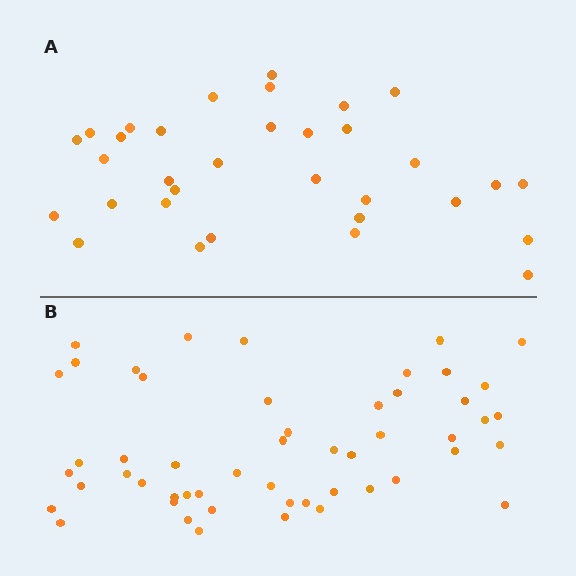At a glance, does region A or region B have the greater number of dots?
Region B (the bottom region) has more dots.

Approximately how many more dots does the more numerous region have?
Region B has approximately 20 more dots than region A.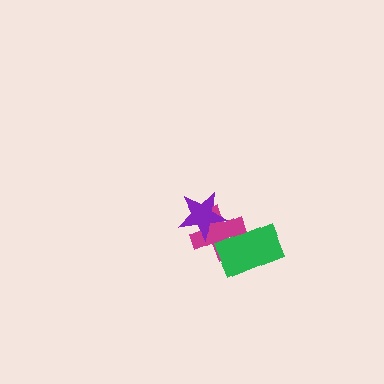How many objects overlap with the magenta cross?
2 objects overlap with the magenta cross.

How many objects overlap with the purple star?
1 object overlaps with the purple star.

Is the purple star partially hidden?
No, no other shape covers it.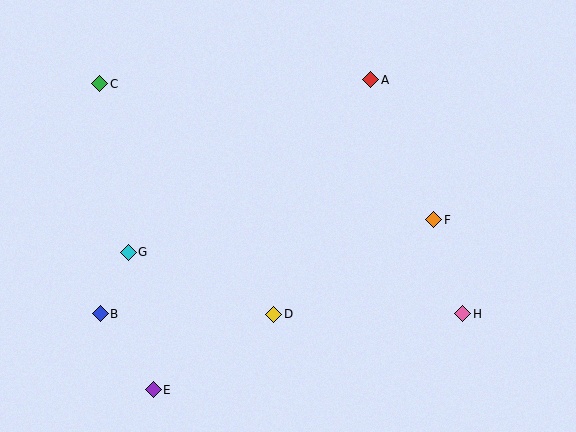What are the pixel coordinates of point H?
Point H is at (463, 314).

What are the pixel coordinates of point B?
Point B is at (100, 314).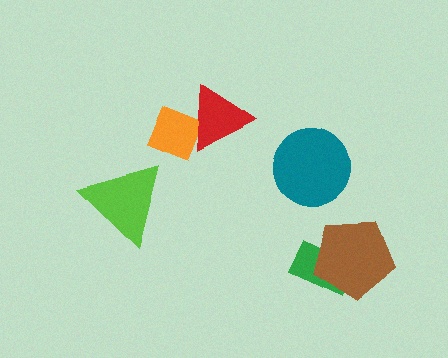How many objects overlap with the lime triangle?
0 objects overlap with the lime triangle.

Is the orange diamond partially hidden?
Yes, it is partially covered by another shape.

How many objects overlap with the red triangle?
1 object overlaps with the red triangle.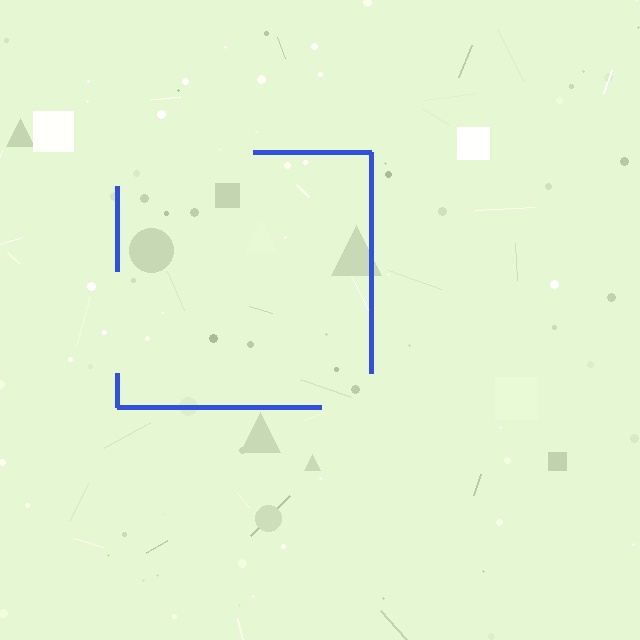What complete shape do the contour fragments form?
The contour fragments form a square.